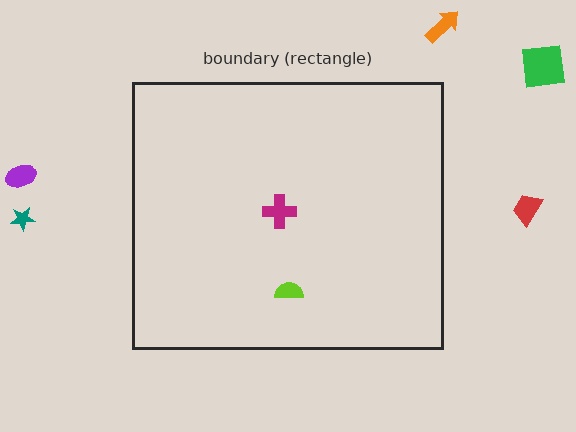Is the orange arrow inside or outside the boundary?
Outside.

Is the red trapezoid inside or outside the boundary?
Outside.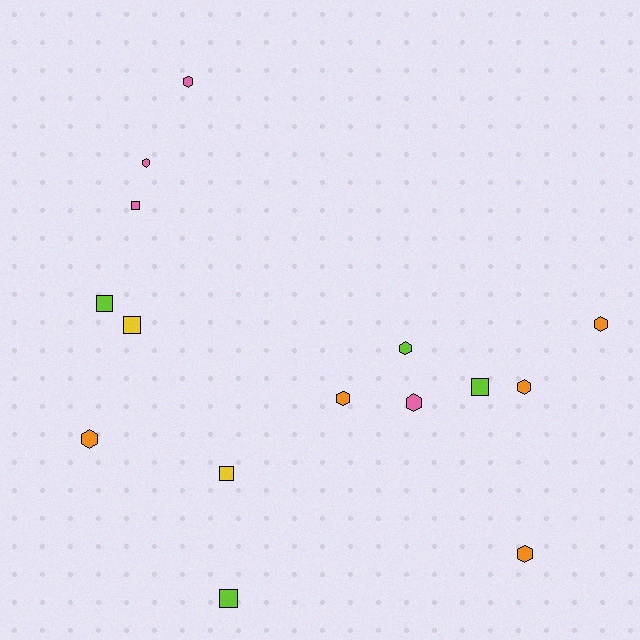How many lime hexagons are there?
There is 1 lime hexagon.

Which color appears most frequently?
Orange, with 5 objects.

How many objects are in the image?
There are 15 objects.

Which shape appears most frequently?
Hexagon, with 9 objects.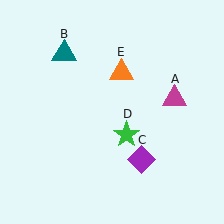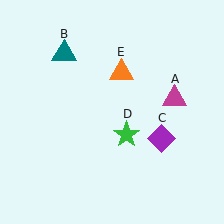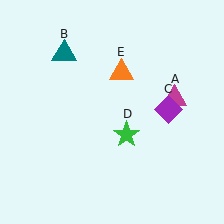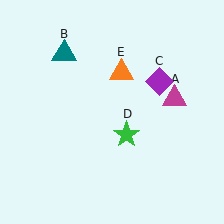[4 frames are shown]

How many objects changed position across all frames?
1 object changed position: purple diamond (object C).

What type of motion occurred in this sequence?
The purple diamond (object C) rotated counterclockwise around the center of the scene.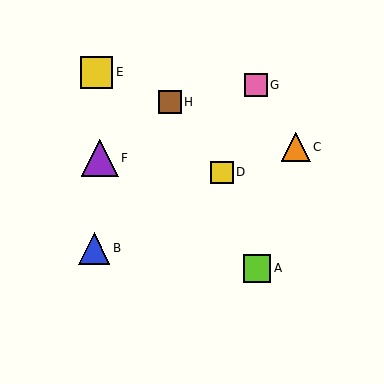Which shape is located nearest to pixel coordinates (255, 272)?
The lime square (labeled A) at (257, 268) is nearest to that location.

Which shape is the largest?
The purple triangle (labeled F) is the largest.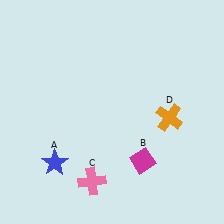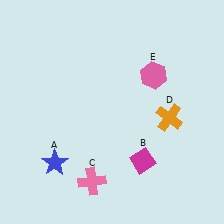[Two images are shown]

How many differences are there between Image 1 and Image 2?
There is 1 difference between the two images.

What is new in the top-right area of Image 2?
A pink hexagon (E) was added in the top-right area of Image 2.